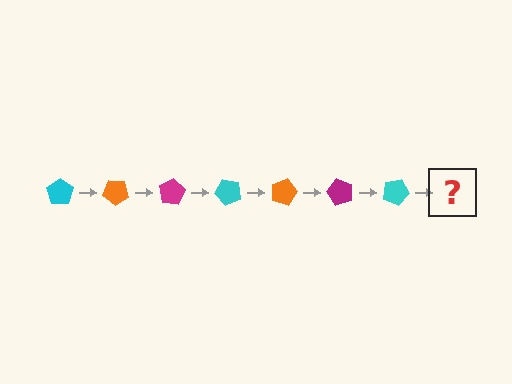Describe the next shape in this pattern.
It should be an orange pentagon, rotated 280 degrees from the start.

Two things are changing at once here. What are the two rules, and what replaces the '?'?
The two rules are that it rotates 40 degrees each step and the color cycles through cyan, orange, and magenta. The '?' should be an orange pentagon, rotated 280 degrees from the start.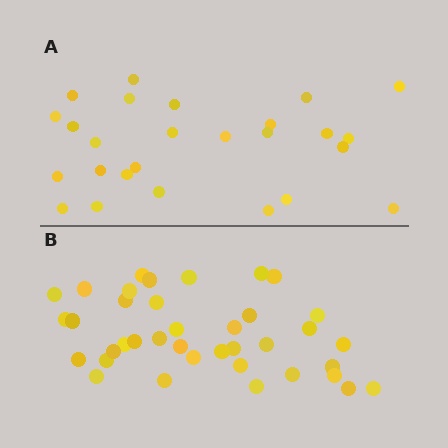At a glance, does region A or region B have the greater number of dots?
Region B (the bottom region) has more dots.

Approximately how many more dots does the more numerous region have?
Region B has roughly 12 or so more dots than region A.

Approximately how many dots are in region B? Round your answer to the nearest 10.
About 40 dots. (The exact count is 38, which rounds to 40.)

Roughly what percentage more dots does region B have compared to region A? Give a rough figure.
About 45% more.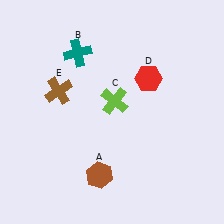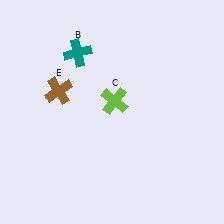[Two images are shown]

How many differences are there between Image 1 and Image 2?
There are 2 differences between the two images.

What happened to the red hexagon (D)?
The red hexagon (D) was removed in Image 2. It was in the top-right area of Image 1.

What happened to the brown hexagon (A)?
The brown hexagon (A) was removed in Image 2. It was in the bottom-left area of Image 1.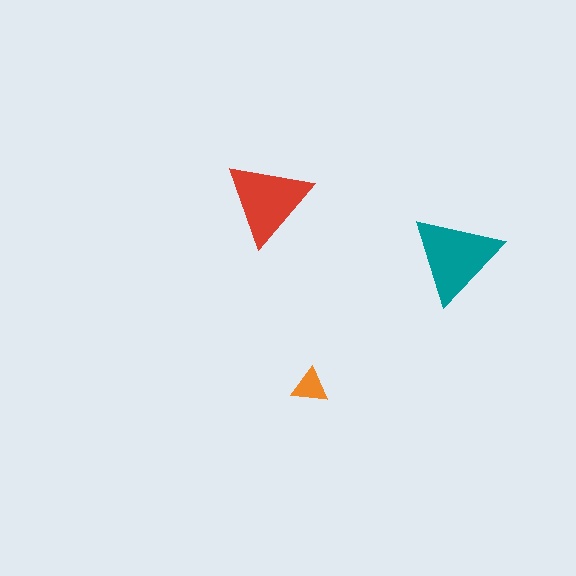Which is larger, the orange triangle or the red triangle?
The red one.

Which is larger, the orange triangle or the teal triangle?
The teal one.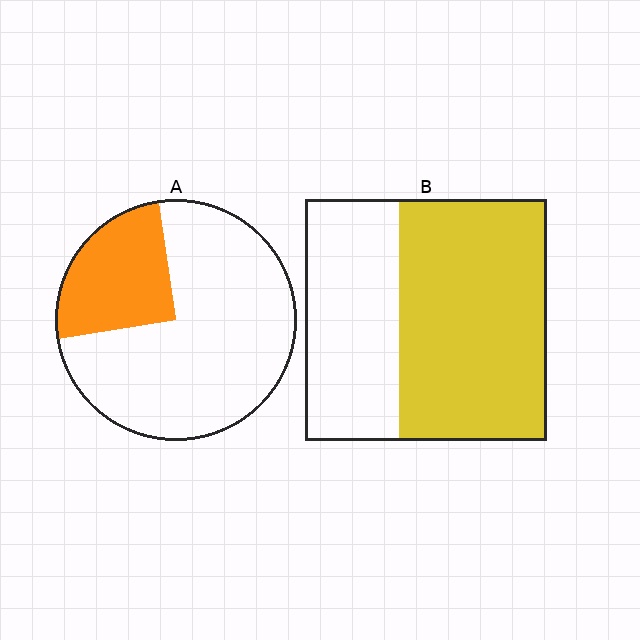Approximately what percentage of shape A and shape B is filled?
A is approximately 25% and B is approximately 60%.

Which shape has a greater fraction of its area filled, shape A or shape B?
Shape B.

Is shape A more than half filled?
No.